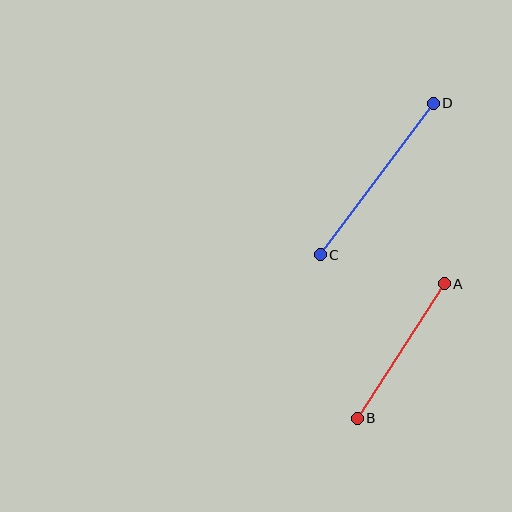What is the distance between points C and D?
The distance is approximately 189 pixels.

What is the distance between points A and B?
The distance is approximately 161 pixels.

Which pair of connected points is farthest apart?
Points C and D are farthest apart.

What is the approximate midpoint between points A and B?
The midpoint is at approximately (401, 351) pixels.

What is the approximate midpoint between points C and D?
The midpoint is at approximately (377, 179) pixels.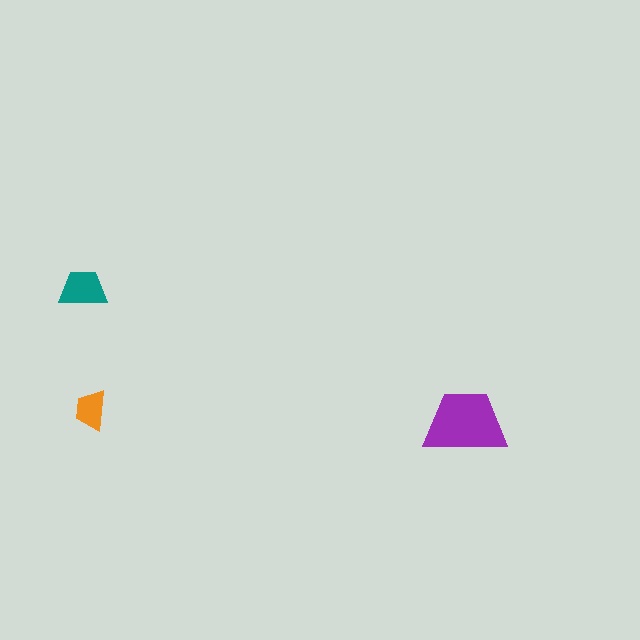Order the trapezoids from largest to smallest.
the purple one, the teal one, the orange one.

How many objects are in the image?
There are 3 objects in the image.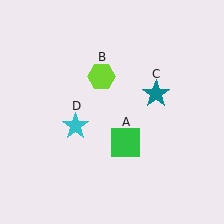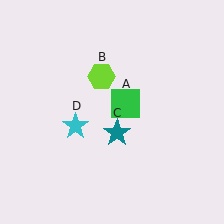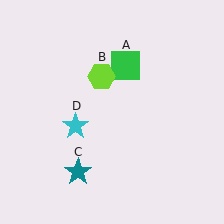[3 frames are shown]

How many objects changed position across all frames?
2 objects changed position: green square (object A), teal star (object C).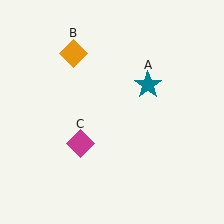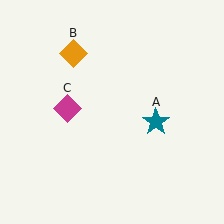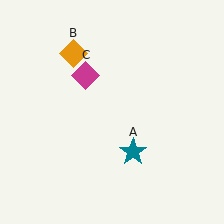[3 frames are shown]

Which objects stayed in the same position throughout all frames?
Orange diamond (object B) remained stationary.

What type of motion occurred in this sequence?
The teal star (object A), magenta diamond (object C) rotated clockwise around the center of the scene.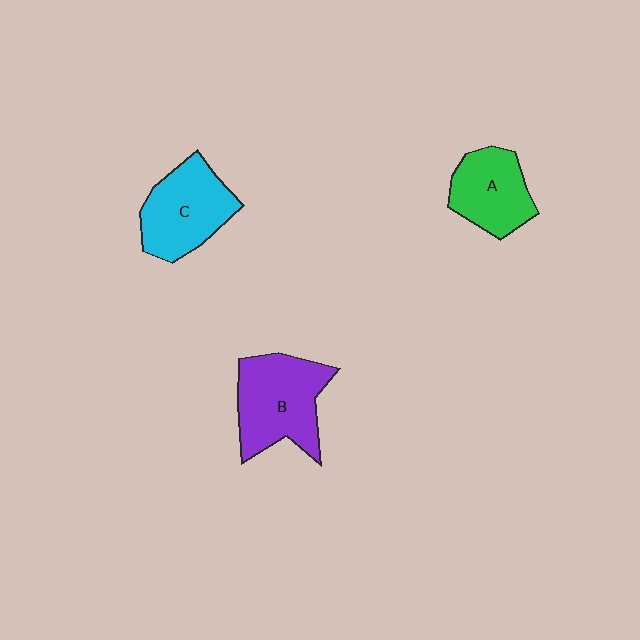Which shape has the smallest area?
Shape A (green).